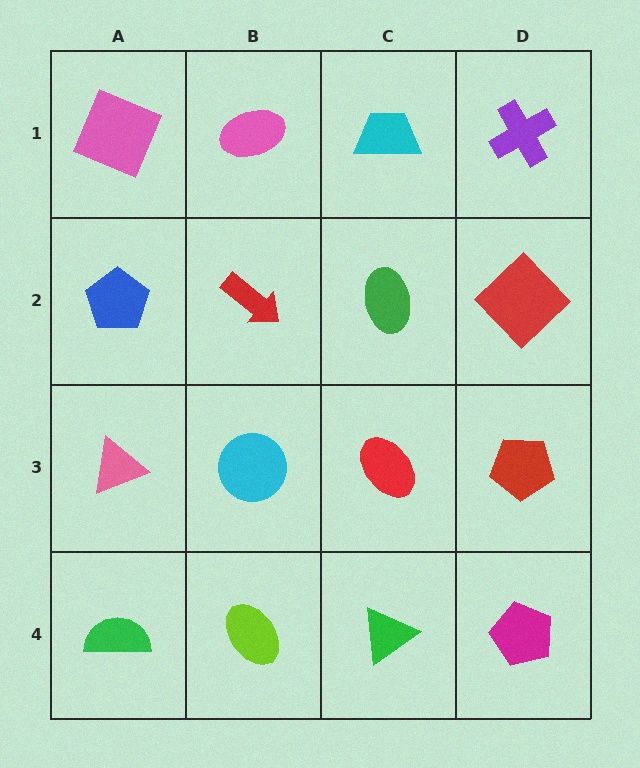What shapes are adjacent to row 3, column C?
A green ellipse (row 2, column C), a green triangle (row 4, column C), a cyan circle (row 3, column B), a red pentagon (row 3, column D).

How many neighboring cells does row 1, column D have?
2.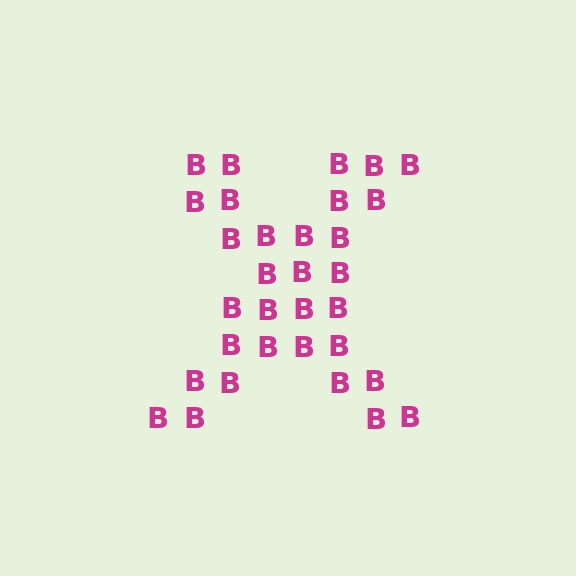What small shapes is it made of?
It is made of small letter B's.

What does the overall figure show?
The overall figure shows the letter X.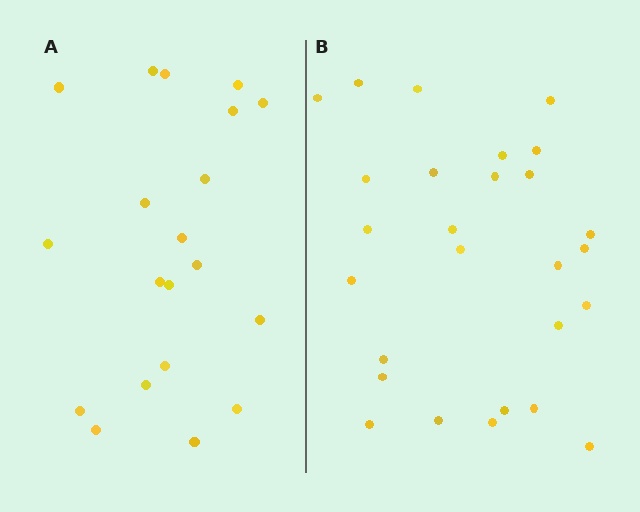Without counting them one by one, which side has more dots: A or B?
Region B (the right region) has more dots.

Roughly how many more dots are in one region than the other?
Region B has roughly 8 or so more dots than region A.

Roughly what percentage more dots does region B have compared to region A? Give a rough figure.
About 35% more.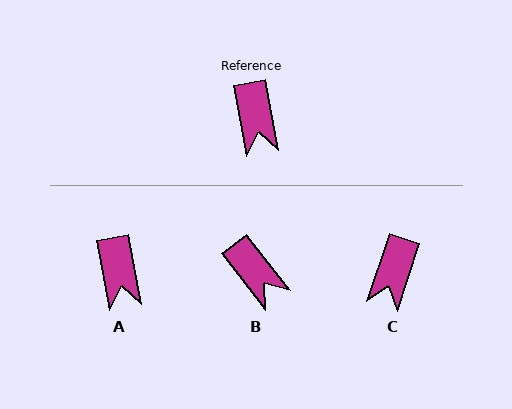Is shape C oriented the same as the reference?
No, it is off by about 29 degrees.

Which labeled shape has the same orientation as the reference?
A.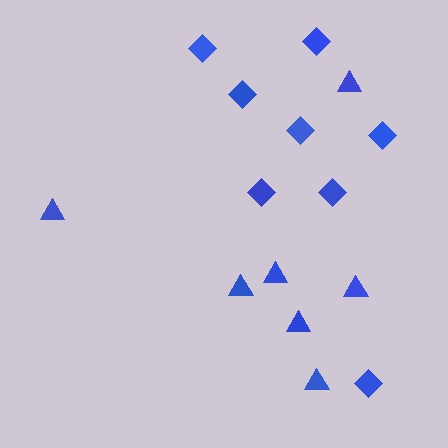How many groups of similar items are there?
There are 2 groups: one group of triangles (7) and one group of diamonds (8).